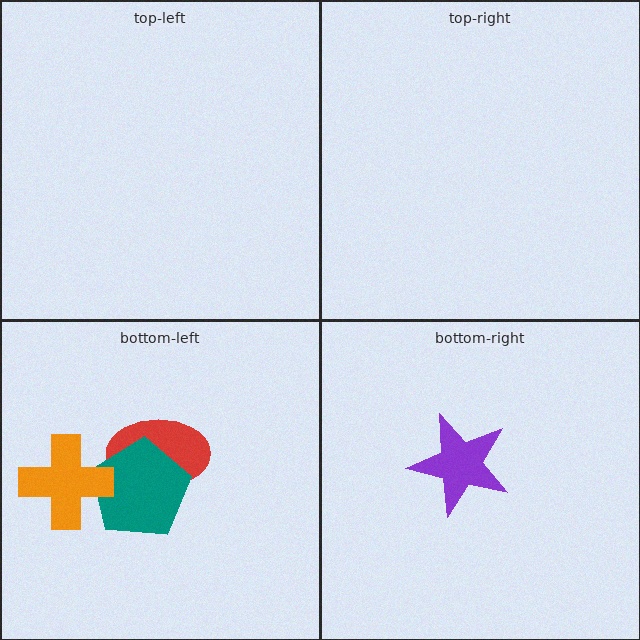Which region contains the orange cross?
The bottom-left region.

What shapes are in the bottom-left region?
The red ellipse, the teal pentagon, the orange cross.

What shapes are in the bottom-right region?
The purple star.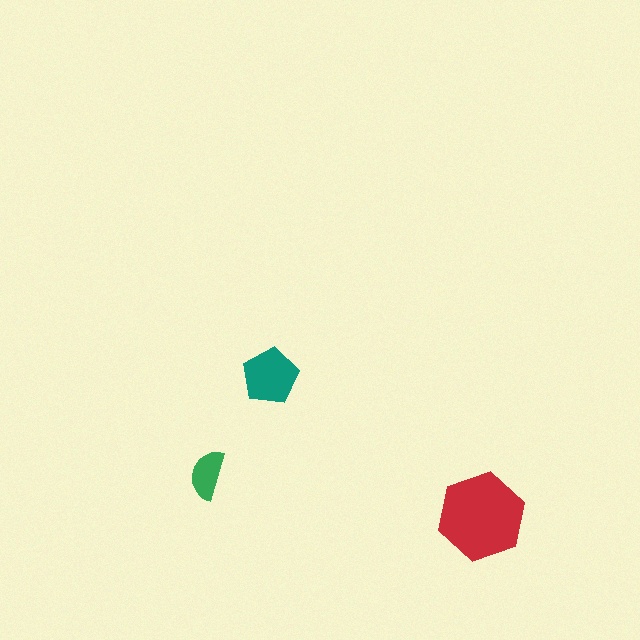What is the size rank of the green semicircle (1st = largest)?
3rd.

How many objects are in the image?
There are 3 objects in the image.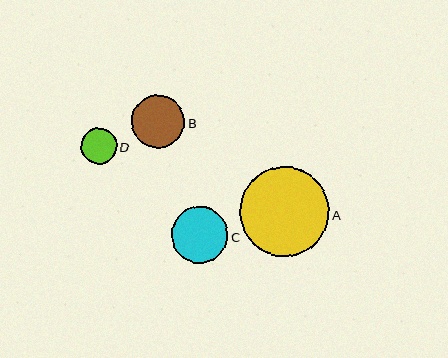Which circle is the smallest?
Circle D is the smallest with a size of approximately 36 pixels.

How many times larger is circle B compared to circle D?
Circle B is approximately 1.5 times the size of circle D.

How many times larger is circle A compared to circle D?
Circle A is approximately 2.5 times the size of circle D.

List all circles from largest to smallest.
From largest to smallest: A, C, B, D.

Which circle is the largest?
Circle A is the largest with a size of approximately 90 pixels.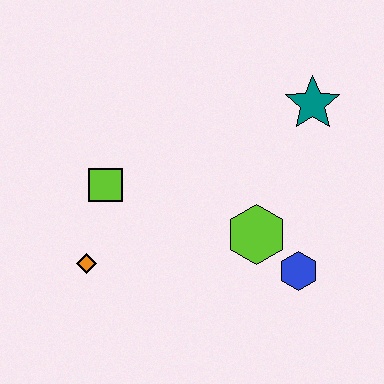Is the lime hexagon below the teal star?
Yes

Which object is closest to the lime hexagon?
The blue hexagon is closest to the lime hexagon.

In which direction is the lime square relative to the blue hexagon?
The lime square is to the left of the blue hexagon.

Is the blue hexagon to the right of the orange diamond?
Yes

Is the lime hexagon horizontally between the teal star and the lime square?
Yes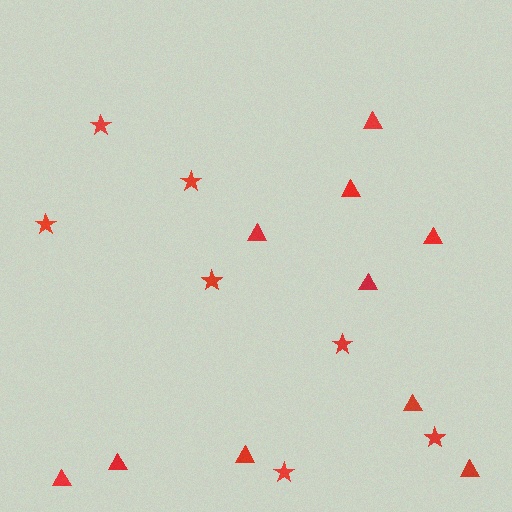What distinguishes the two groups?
There are 2 groups: one group of stars (7) and one group of triangles (10).